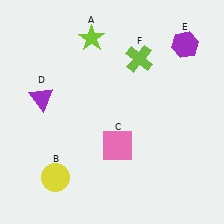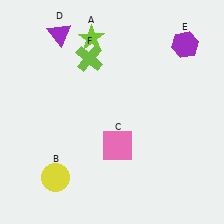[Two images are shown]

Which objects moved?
The objects that moved are: the purple triangle (D), the lime cross (F).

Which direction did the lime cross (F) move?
The lime cross (F) moved left.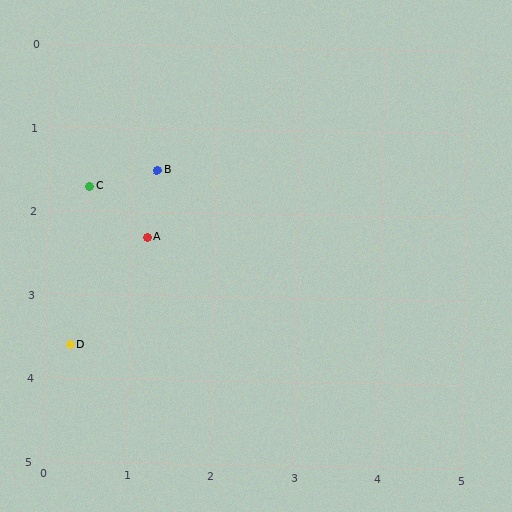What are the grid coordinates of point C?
Point C is at approximately (0.5, 1.7).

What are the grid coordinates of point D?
Point D is at approximately (0.3, 3.6).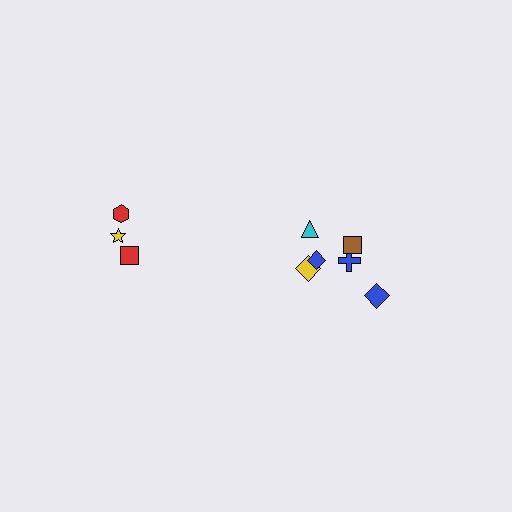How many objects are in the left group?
There are 3 objects.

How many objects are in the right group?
There are 6 objects.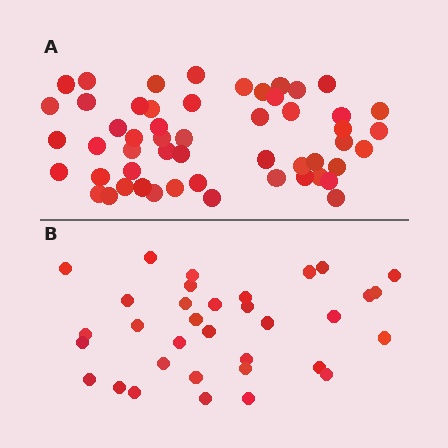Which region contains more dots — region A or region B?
Region A (the top region) has more dots.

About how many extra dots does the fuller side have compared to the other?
Region A has approximately 20 more dots than region B.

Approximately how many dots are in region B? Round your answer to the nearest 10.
About 30 dots. (The exact count is 34, which rounds to 30.)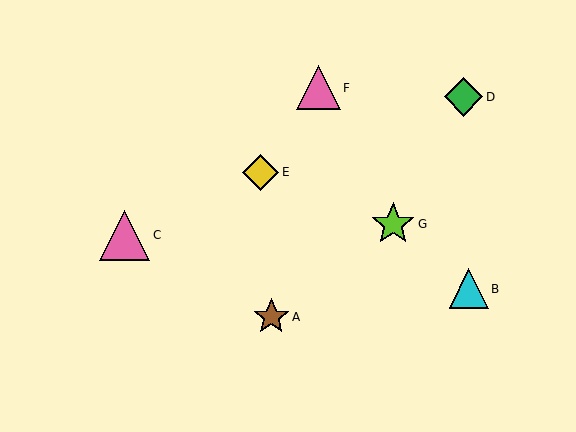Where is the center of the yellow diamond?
The center of the yellow diamond is at (260, 172).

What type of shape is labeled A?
Shape A is a brown star.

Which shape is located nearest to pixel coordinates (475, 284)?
The cyan triangle (labeled B) at (469, 289) is nearest to that location.